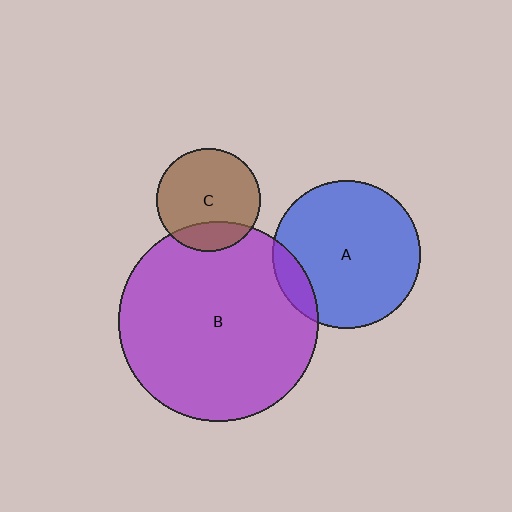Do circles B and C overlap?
Yes.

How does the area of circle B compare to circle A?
Approximately 1.8 times.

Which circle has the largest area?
Circle B (purple).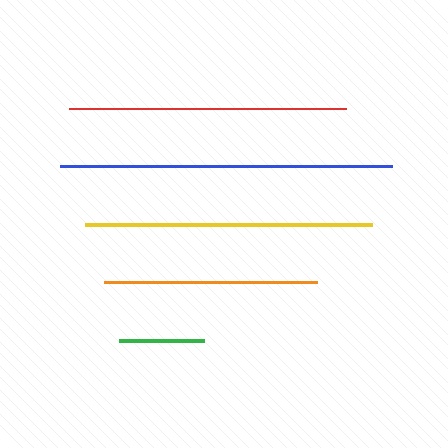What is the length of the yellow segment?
The yellow segment is approximately 286 pixels long.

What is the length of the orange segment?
The orange segment is approximately 213 pixels long.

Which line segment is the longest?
The blue line is the longest at approximately 332 pixels.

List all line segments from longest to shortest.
From longest to shortest: blue, yellow, red, orange, green.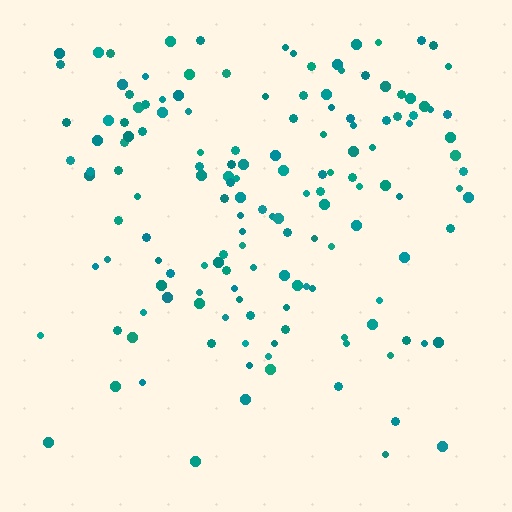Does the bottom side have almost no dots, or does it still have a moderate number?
Still a moderate number, just noticeably fewer than the top.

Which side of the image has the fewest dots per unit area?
The bottom.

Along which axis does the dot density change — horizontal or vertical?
Vertical.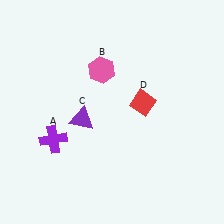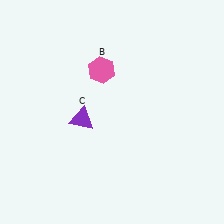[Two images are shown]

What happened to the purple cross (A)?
The purple cross (A) was removed in Image 2. It was in the bottom-left area of Image 1.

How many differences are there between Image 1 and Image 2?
There are 2 differences between the two images.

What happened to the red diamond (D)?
The red diamond (D) was removed in Image 2. It was in the top-right area of Image 1.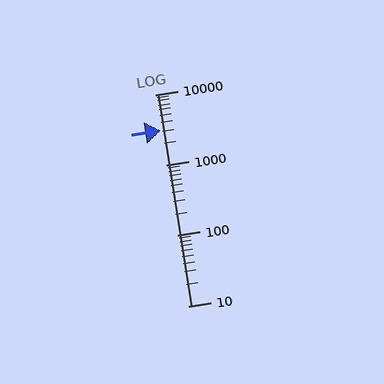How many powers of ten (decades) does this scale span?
The scale spans 3 decades, from 10 to 10000.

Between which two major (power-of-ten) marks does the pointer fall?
The pointer is between 1000 and 10000.